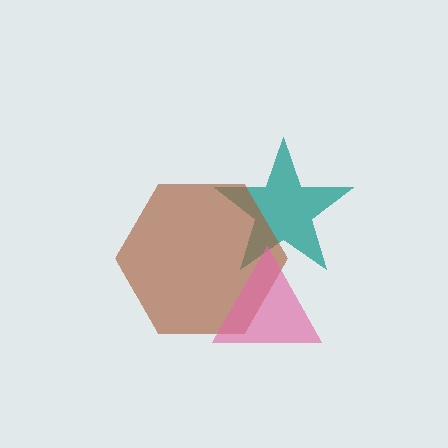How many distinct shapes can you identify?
There are 3 distinct shapes: a teal star, a brown hexagon, a pink triangle.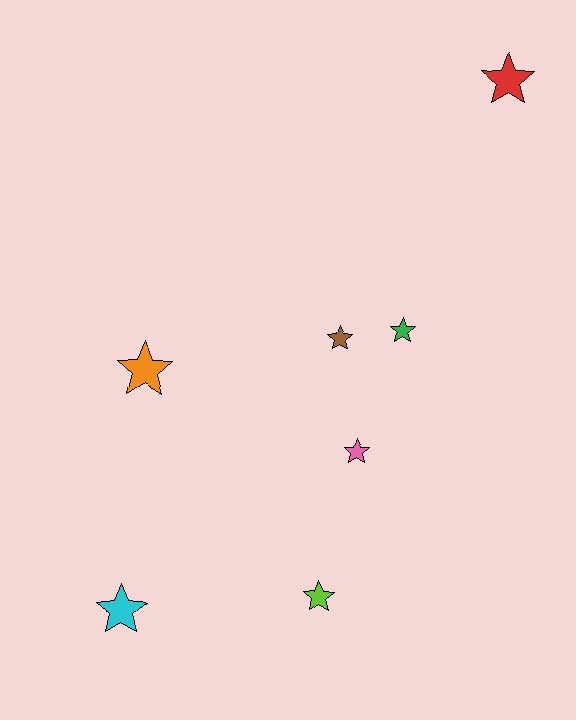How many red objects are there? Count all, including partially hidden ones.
There is 1 red object.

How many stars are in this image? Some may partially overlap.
There are 7 stars.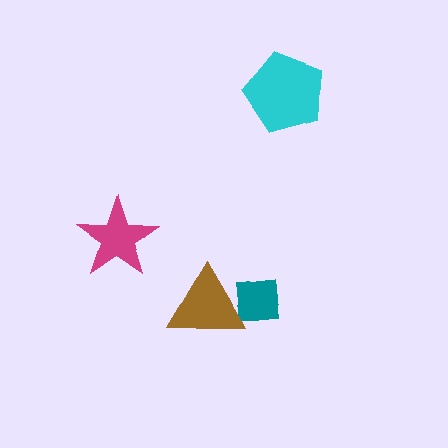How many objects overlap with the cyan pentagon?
0 objects overlap with the cyan pentagon.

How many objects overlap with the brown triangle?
1 object overlaps with the brown triangle.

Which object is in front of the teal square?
The brown triangle is in front of the teal square.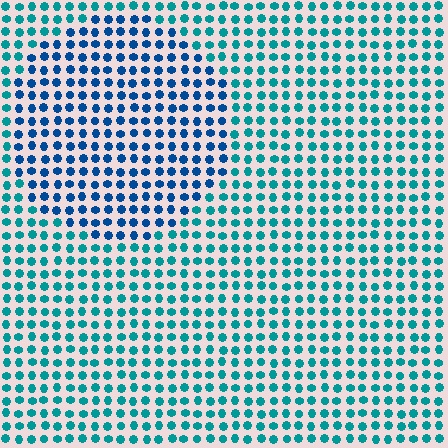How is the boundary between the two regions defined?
The boundary is defined purely by a slight shift in hue (about 32 degrees). Spacing, size, and orientation are identical on both sides.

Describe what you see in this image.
The image is filled with small teal elements in a uniform arrangement. A circle-shaped region is visible where the elements are tinted to a slightly different hue, forming a subtle color boundary.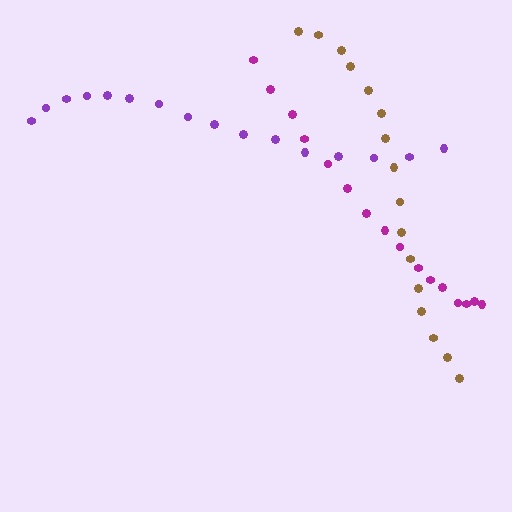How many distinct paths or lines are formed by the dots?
There are 3 distinct paths.